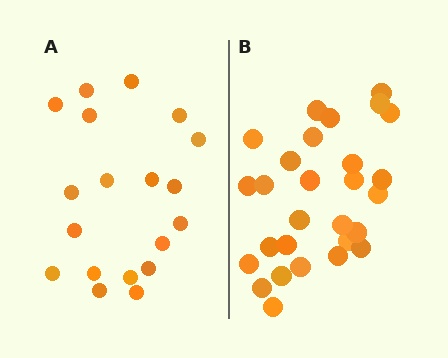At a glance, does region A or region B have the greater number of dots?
Region B (the right region) has more dots.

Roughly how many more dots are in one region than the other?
Region B has roughly 8 or so more dots than region A.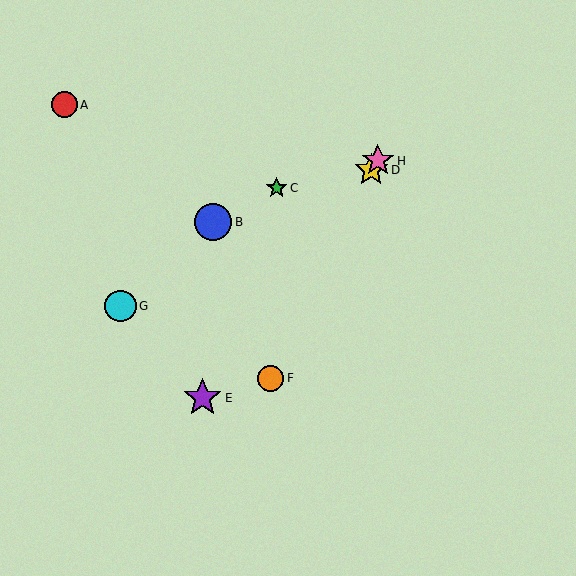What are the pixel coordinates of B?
Object B is at (213, 222).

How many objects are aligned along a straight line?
3 objects (D, E, H) are aligned along a straight line.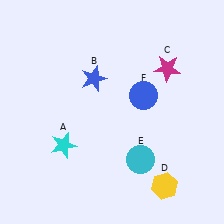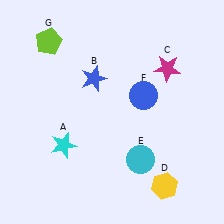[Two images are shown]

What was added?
A lime pentagon (G) was added in Image 2.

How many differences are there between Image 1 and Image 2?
There is 1 difference between the two images.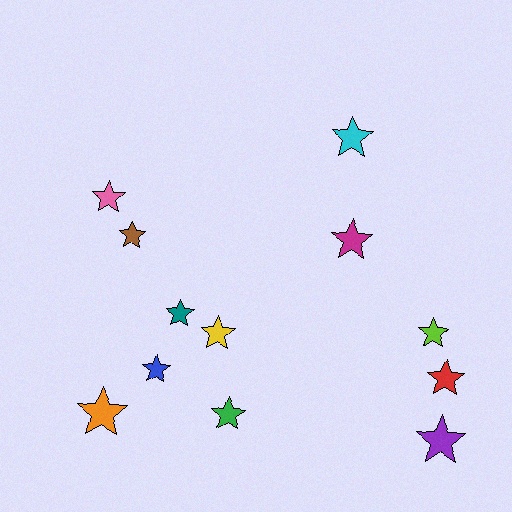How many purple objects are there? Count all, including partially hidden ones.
There is 1 purple object.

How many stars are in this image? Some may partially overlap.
There are 12 stars.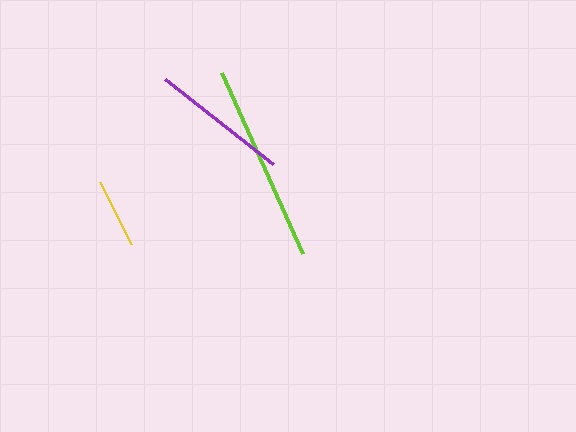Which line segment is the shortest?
The yellow line is the shortest at approximately 69 pixels.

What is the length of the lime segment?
The lime segment is approximately 198 pixels long.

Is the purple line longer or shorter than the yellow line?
The purple line is longer than the yellow line.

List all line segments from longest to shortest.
From longest to shortest: lime, purple, yellow.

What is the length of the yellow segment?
The yellow segment is approximately 69 pixels long.